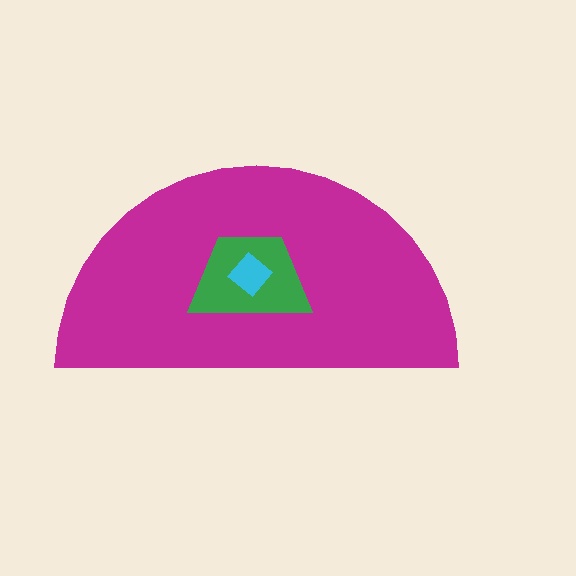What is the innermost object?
The cyan diamond.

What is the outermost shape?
The magenta semicircle.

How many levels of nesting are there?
3.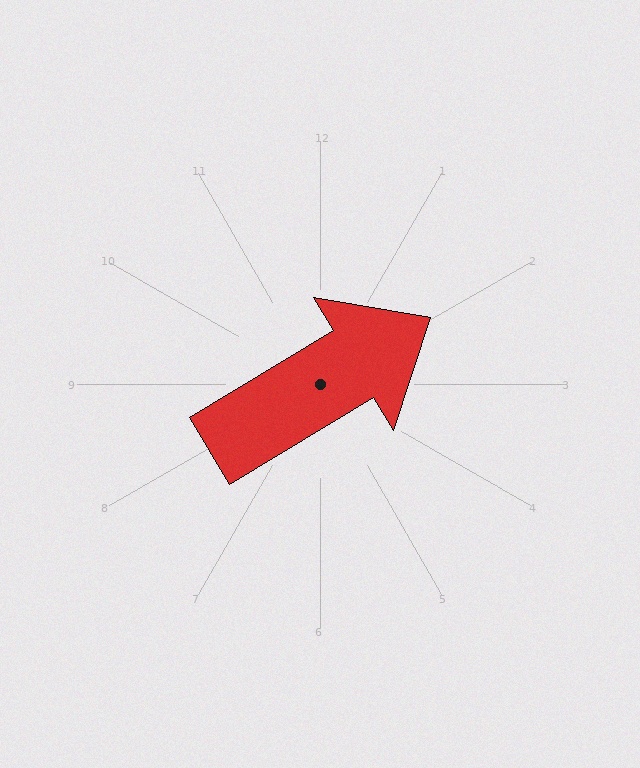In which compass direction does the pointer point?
Northeast.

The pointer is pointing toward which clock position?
Roughly 2 o'clock.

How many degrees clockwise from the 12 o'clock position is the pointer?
Approximately 59 degrees.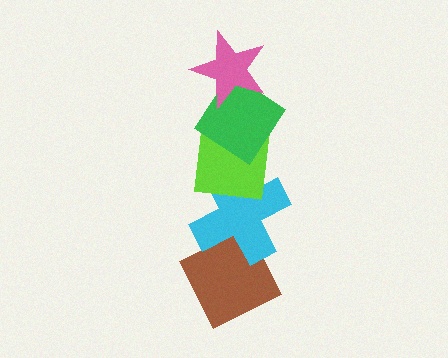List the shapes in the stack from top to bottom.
From top to bottom: the pink star, the green diamond, the lime square, the cyan cross, the brown diamond.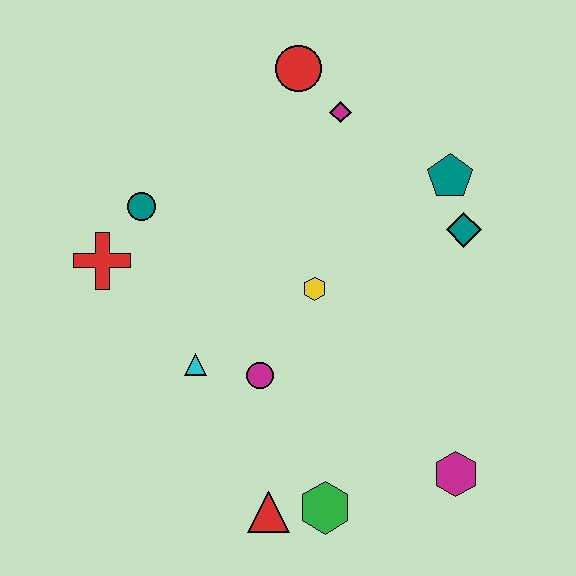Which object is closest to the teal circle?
The red cross is closest to the teal circle.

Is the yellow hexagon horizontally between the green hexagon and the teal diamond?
No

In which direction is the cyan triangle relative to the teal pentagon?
The cyan triangle is to the left of the teal pentagon.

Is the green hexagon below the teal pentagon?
Yes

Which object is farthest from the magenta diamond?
The red triangle is farthest from the magenta diamond.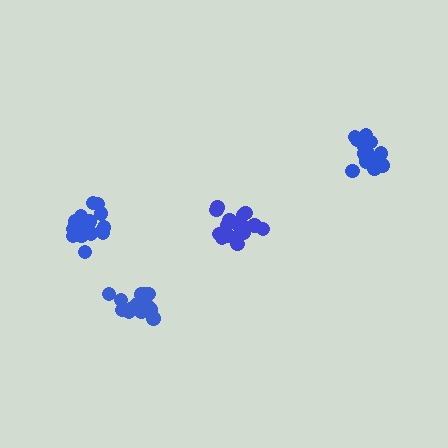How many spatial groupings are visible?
There are 4 spatial groupings.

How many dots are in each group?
Group 1: 18 dots, Group 2: 17 dots, Group 3: 17 dots, Group 4: 18 dots (70 total).